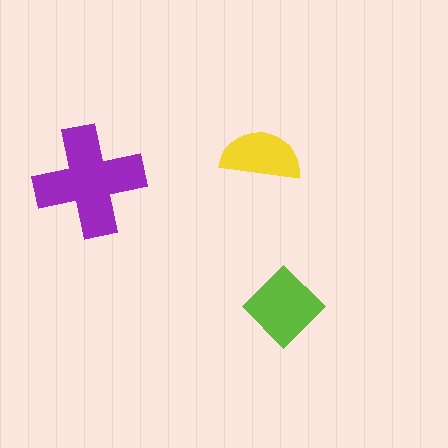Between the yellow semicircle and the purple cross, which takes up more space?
The purple cross.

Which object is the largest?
The purple cross.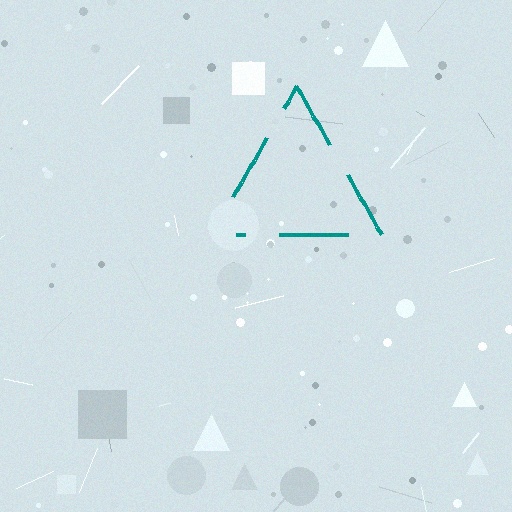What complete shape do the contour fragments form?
The contour fragments form a triangle.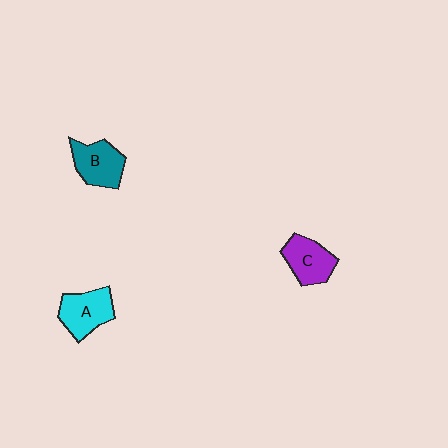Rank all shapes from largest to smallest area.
From largest to smallest: A (cyan), B (teal), C (purple).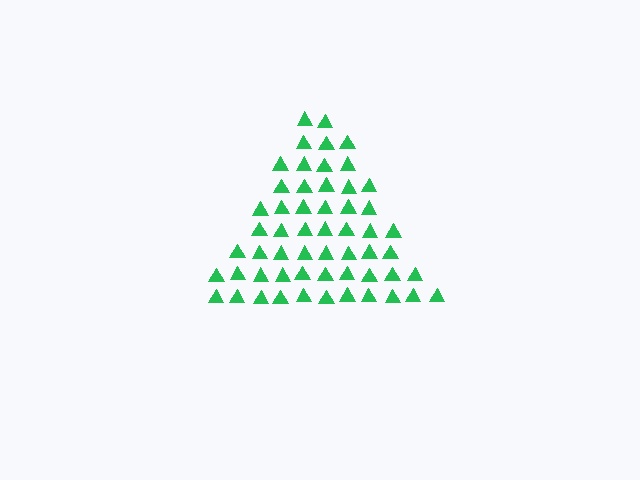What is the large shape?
The large shape is a triangle.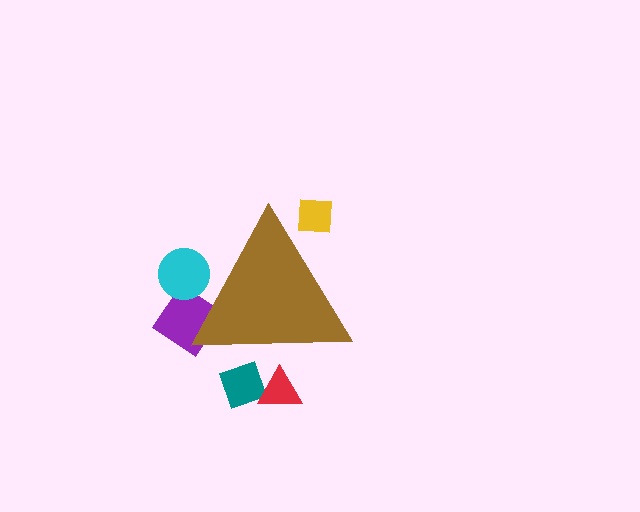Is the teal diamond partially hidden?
Yes, the teal diamond is partially hidden behind the brown triangle.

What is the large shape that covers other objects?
A brown triangle.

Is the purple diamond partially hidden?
Yes, the purple diamond is partially hidden behind the brown triangle.